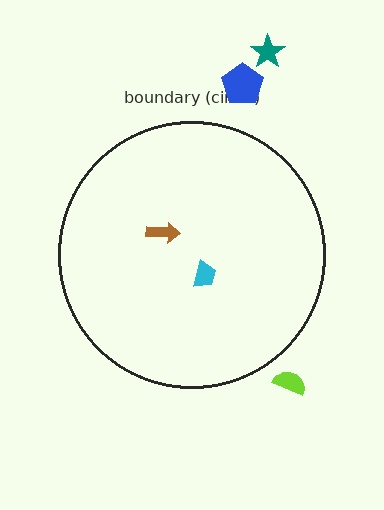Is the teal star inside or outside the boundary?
Outside.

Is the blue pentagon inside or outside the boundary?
Outside.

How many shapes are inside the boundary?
2 inside, 3 outside.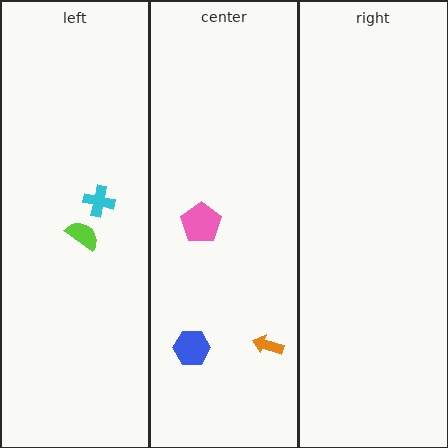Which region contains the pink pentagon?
The center region.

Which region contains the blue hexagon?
The center region.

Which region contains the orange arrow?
The center region.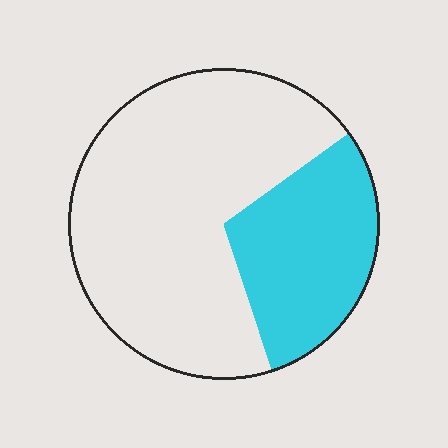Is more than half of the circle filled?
No.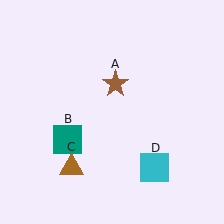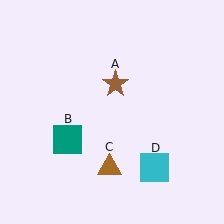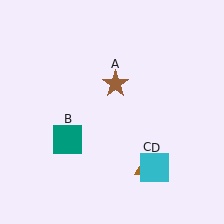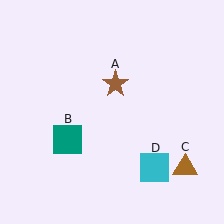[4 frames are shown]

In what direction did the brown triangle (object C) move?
The brown triangle (object C) moved right.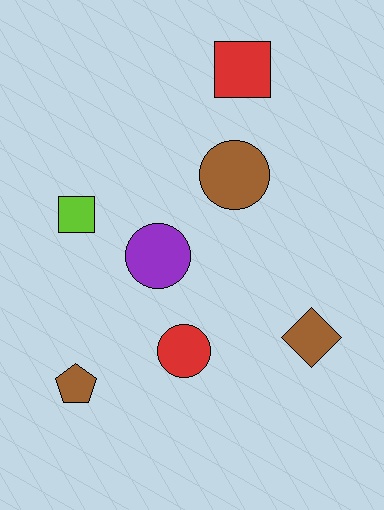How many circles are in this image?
There are 3 circles.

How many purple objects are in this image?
There is 1 purple object.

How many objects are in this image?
There are 7 objects.